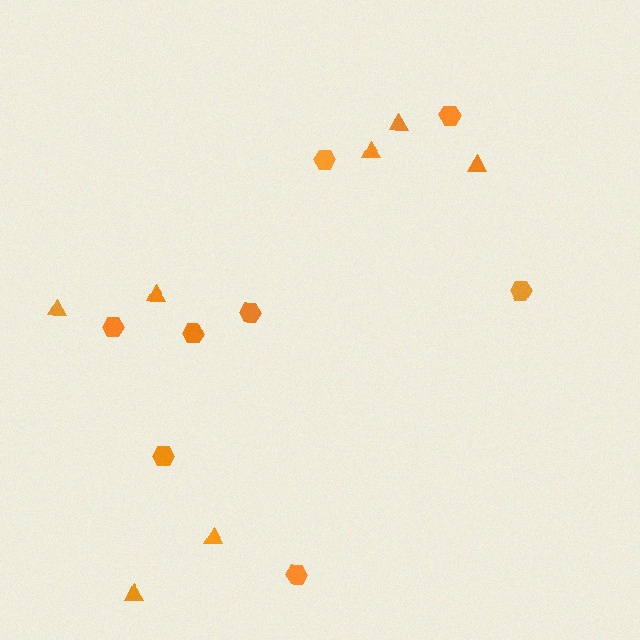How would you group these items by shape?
There are 2 groups: one group of triangles (7) and one group of hexagons (8).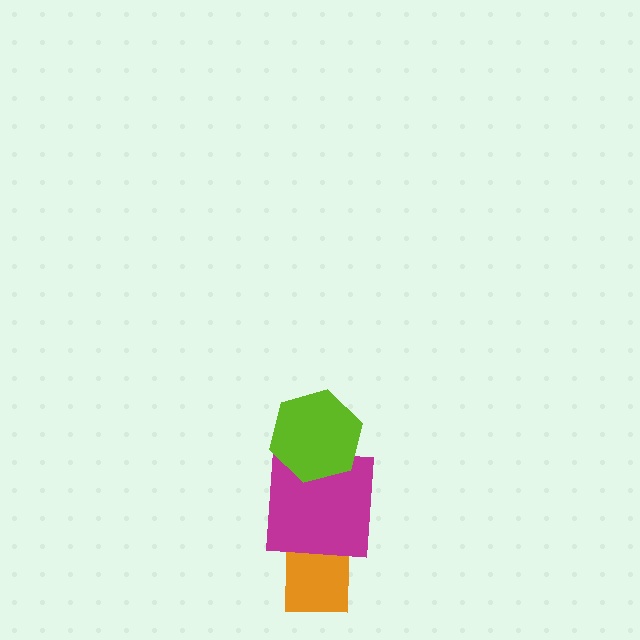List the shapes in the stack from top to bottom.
From top to bottom: the lime hexagon, the magenta square, the orange rectangle.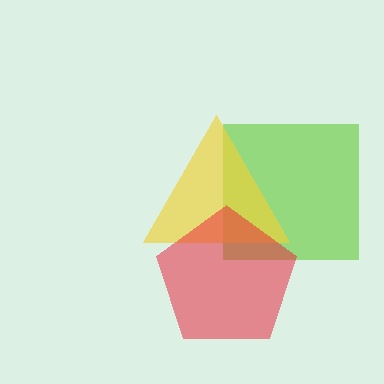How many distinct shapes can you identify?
There are 3 distinct shapes: a lime square, a yellow triangle, a red pentagon.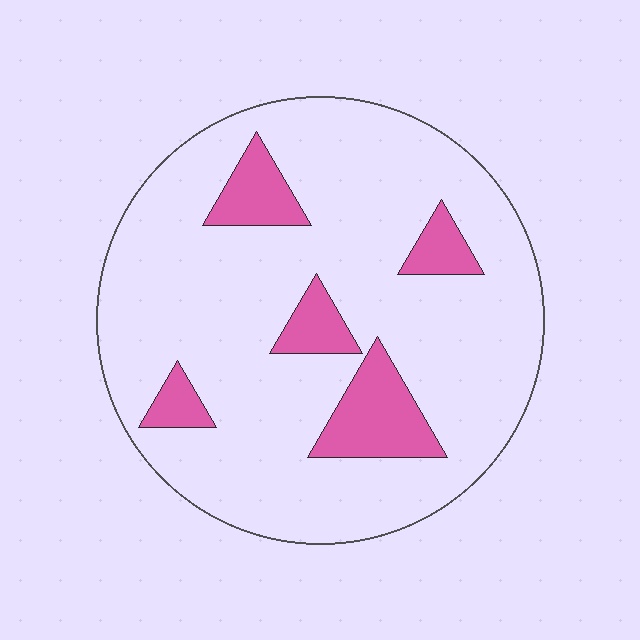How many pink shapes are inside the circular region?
5.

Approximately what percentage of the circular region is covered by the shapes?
Approximately 15%.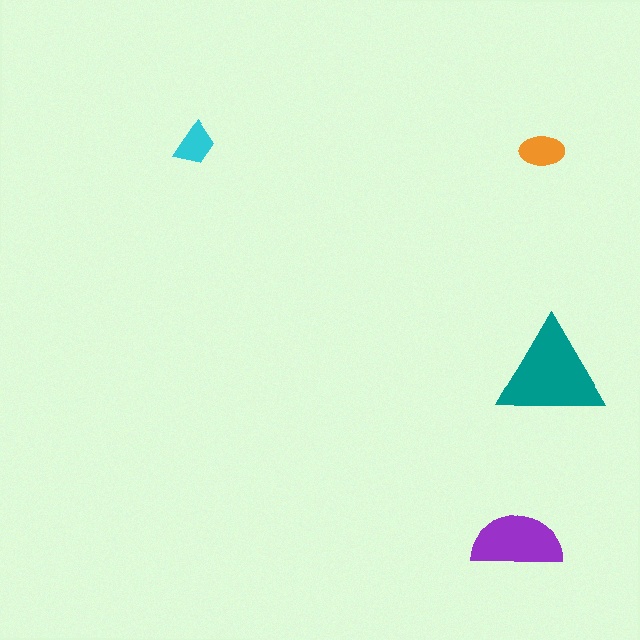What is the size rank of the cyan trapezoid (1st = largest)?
4th.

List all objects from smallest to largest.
The cyan trapezoid, the orange ellipse, the purple semicircle, the teal triangle.